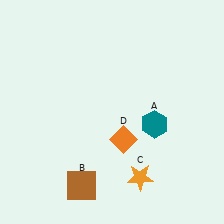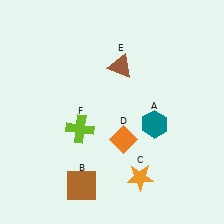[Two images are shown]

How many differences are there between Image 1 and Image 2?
There are 2 differences between the two images.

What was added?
A brown triangle (E), a lime cross (F) were added in Image 2.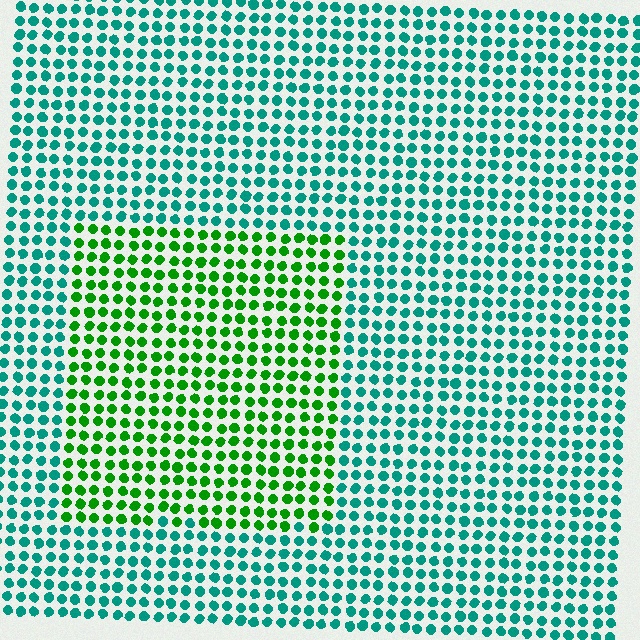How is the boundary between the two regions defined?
The boundary is defined purely by a slight shift in hue (about 50 degrees). Spacing, size, and orientation are identical on both sides.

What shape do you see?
I see a rectangle.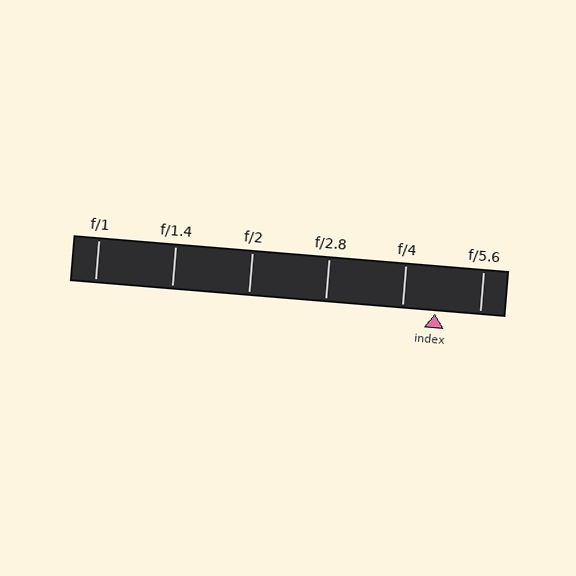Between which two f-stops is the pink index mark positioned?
The index mark is between f/4 and f/5.6.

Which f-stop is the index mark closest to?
The index mark is closest to f/4.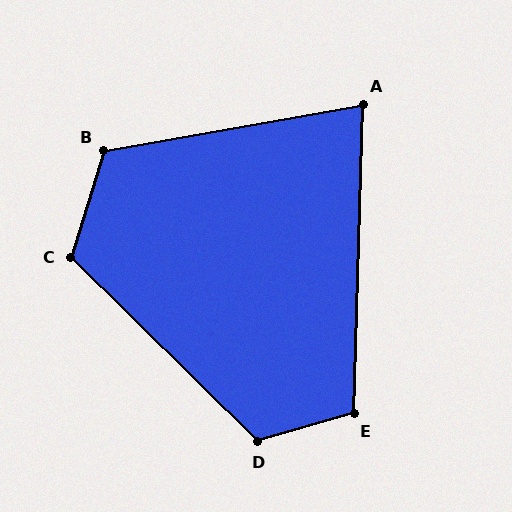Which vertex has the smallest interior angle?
A, at approximately 78 degrees.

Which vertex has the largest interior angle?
D, at approximately 119 degrees.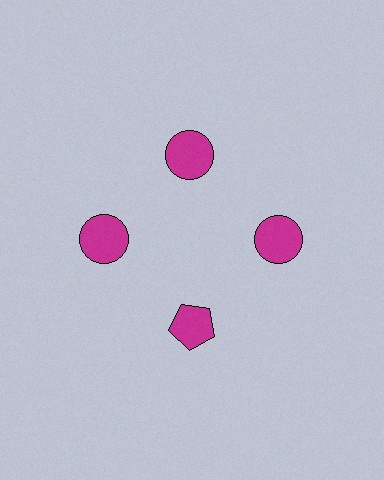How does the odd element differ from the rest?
It has a different shape: pentagon instead of circle.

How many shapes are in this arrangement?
There are 4 shapes arranged in a ring pattern.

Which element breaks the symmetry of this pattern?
The magenta pentagon at roughly the 6 o'clock position breaks the symmetry. All other shapes are magenta circles.